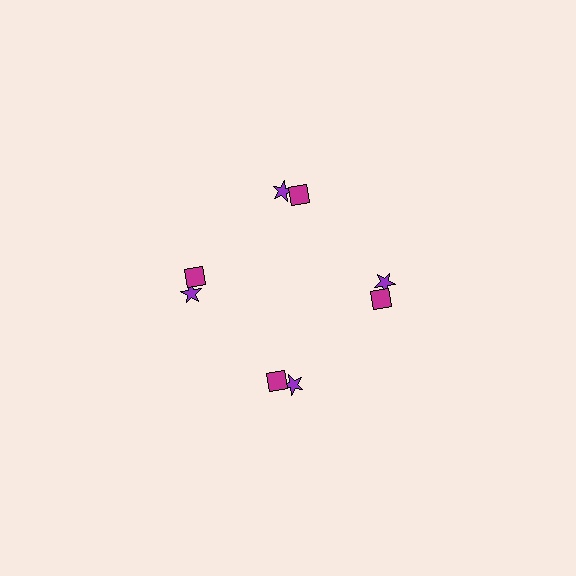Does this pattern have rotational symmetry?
Yes, this pattern has 4-fold rotational symmetry. It looks the same after rotating 90 degrees around the center.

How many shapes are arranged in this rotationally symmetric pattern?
There are 8 shapes, arranged in 4 groups of 2.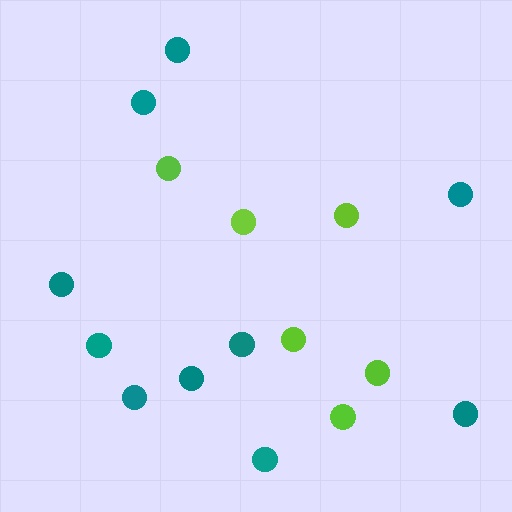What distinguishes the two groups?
There are 2 groups: one group of teal circles (10) and one group of lime circles (6).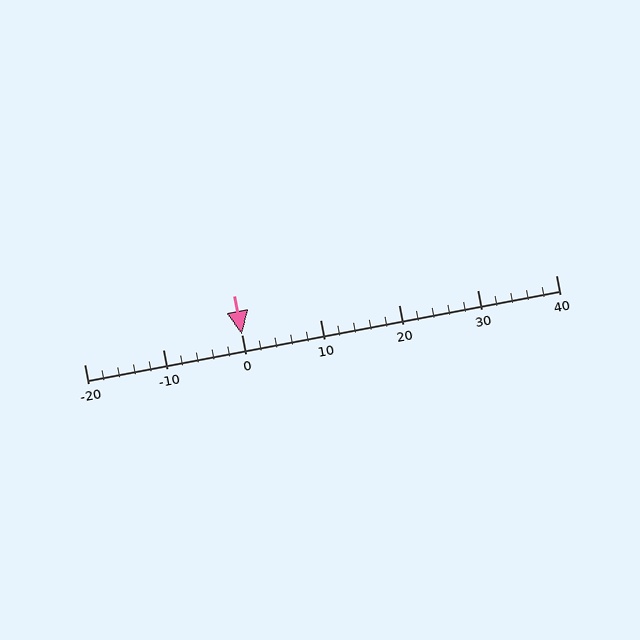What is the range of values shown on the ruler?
The ruler shows values from -20 to 40.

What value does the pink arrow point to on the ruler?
The pink arrow points to approximately 0.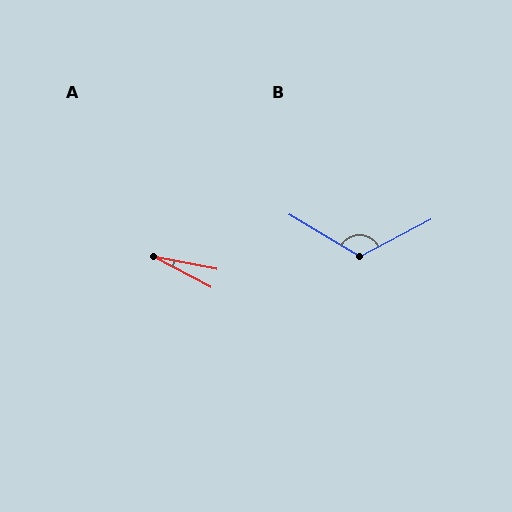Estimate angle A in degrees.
Approximately 17 degrees.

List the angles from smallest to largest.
A (17°), B (121°).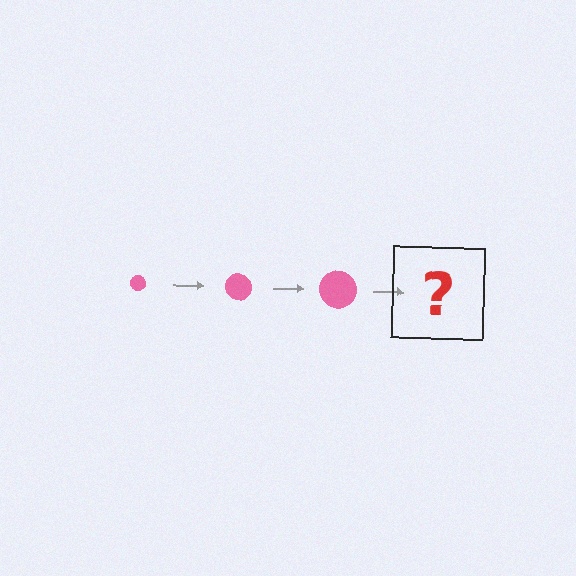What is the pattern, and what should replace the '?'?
The pattern is that the circle gets progressively larger each step. The '?' should be a pink circle, larger than the previous one.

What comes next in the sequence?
The next element should be a pink circle, larger than the previous one.